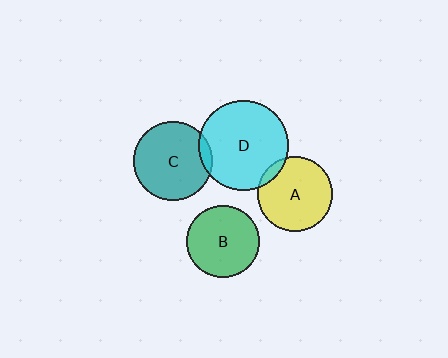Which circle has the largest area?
Circle D (cyan).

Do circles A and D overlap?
Yes.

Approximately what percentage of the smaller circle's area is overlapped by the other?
Approximately 5%.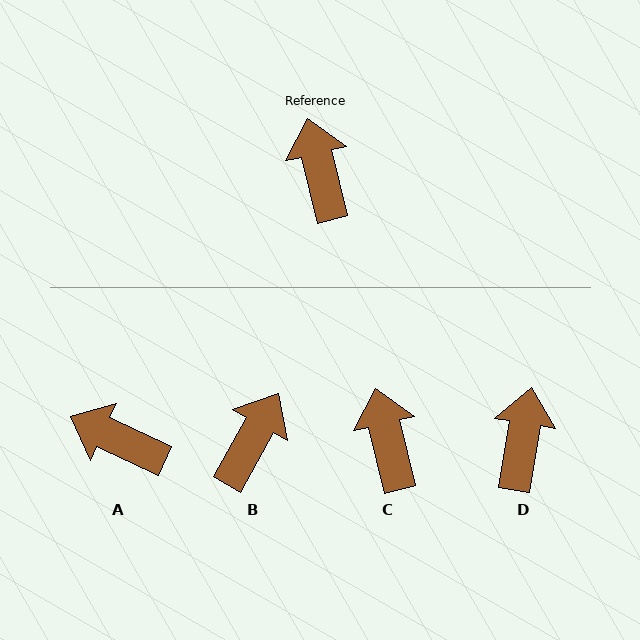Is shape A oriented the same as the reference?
No, it is off by about 51 degrees.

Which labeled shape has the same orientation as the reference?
C.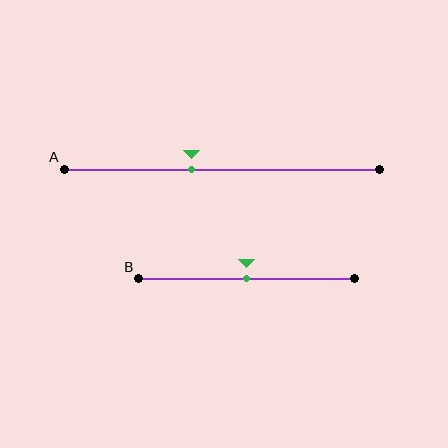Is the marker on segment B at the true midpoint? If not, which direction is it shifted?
Yes, the marker on segment B is at the true midpoint.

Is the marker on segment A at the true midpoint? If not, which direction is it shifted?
No, the marker on segment A is shifted to the left by about 10% of the segment length.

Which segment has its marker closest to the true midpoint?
Segment B has its marker closest to the true midpoint.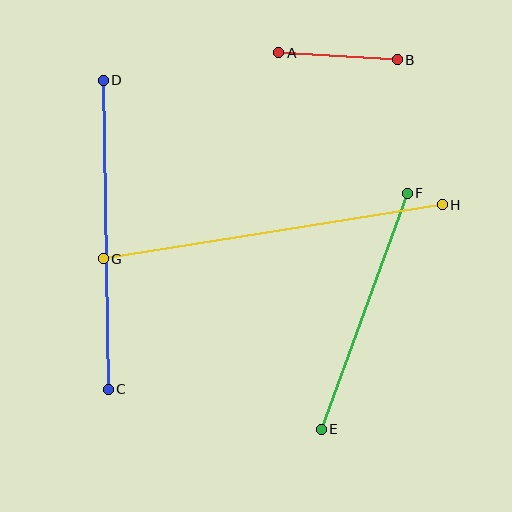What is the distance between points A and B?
The distance is approximately 119 pixels.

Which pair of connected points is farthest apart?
Points G and H are farthest apart.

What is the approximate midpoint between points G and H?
The midpoint is at approximately (273, 232) pixels.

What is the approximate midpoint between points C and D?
The midpoint is at approximately (106, 235) pixels.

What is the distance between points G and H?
The distance is approximately 343 pixels.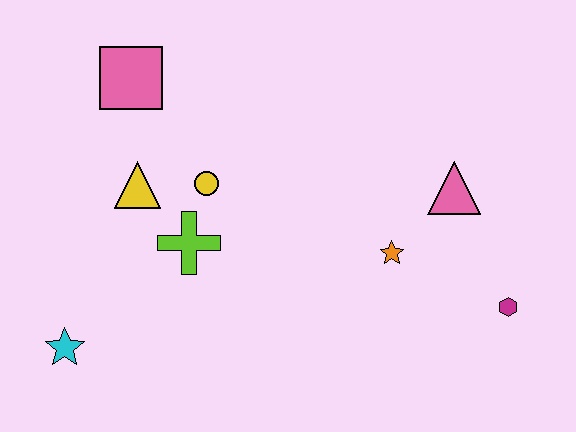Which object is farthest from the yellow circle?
The magenta hexagon is farthest from the yellow circle.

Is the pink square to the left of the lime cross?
Yes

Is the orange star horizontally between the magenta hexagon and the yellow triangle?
Yes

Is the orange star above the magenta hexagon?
Yes